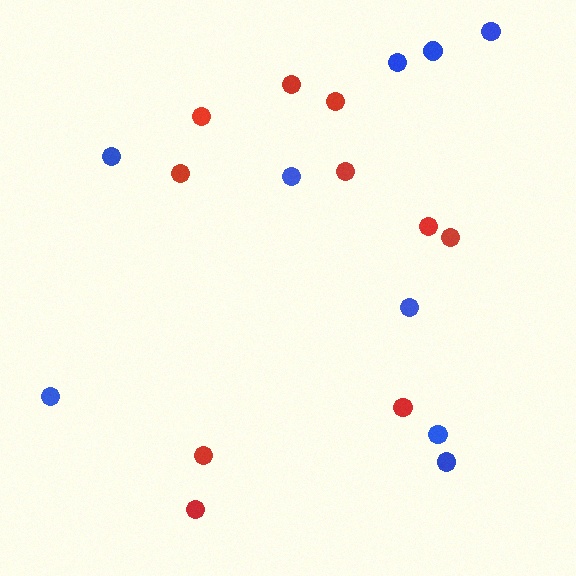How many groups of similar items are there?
There are 2 groups: one group of red circles (10) and one group of blue circles (9).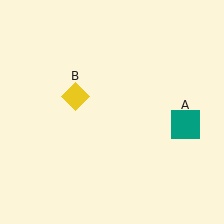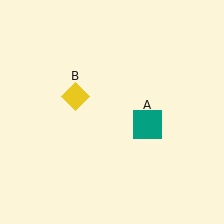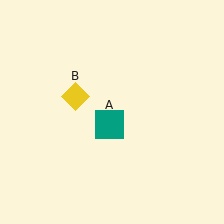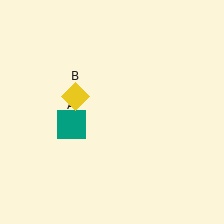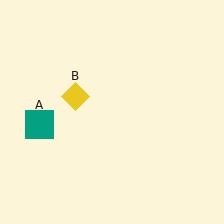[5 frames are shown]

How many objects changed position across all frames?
1 object changed position: teal square (object A).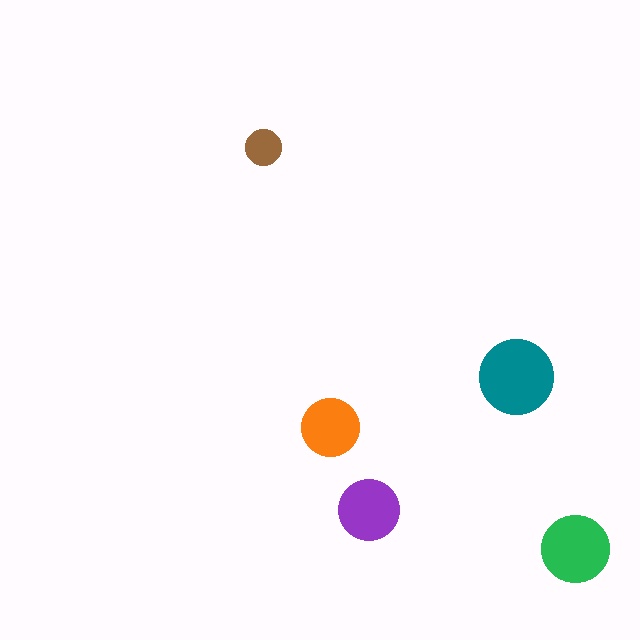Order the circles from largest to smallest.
the teal one, the green one, the purple one, the orange one, the brown one.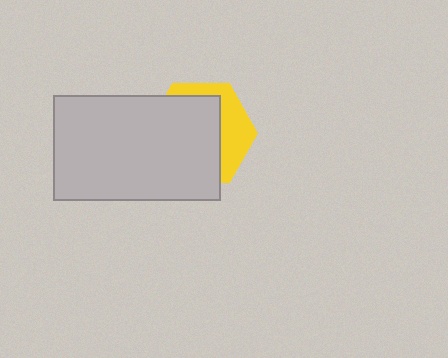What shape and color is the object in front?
The object in front is a light gray rectangle.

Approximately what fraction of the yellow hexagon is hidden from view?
Roughly 67% of the yellow hexagon is hidden behind the light gray rectangle.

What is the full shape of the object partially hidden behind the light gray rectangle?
The partially hidden object is a yellow hexagon.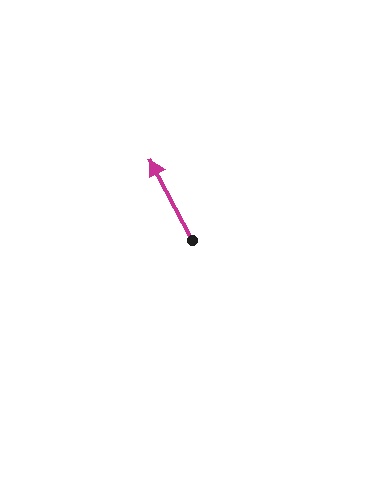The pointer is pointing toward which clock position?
Roughly 11 o'clock.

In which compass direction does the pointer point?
Northwest.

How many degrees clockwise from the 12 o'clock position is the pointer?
Approximately 333 degrees.